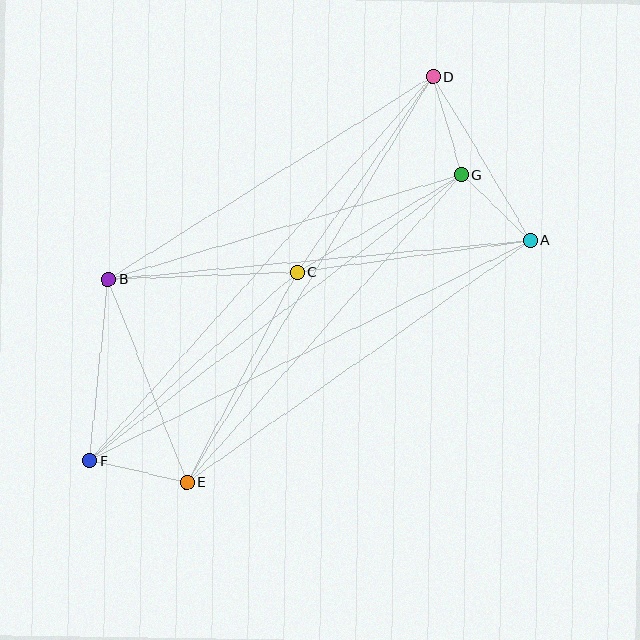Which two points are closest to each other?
Points A and G are closest to each other.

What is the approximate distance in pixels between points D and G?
The distance between D and G is approximately 103 pixels.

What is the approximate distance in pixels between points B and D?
The distance between B and D is approximately 382 pixels.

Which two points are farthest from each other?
Points D and F are farthest from each other.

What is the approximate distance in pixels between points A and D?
The distance between A and D is approximately 191 pixels.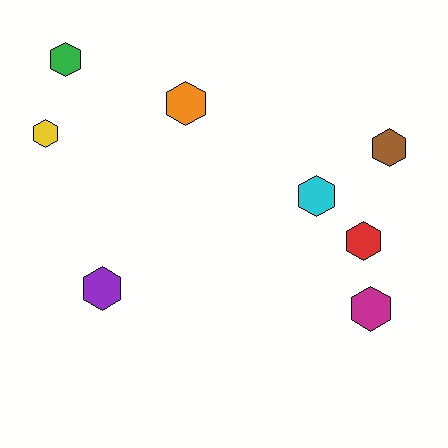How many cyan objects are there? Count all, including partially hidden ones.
There is 1 cyan object.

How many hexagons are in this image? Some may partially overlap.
There are 8 hexagons.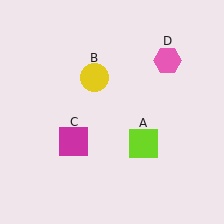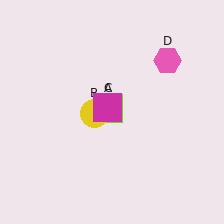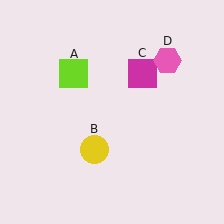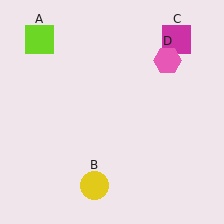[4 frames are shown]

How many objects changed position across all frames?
3 objects changed position: lime square (object A), yellow circle (object B), magenta square (object C).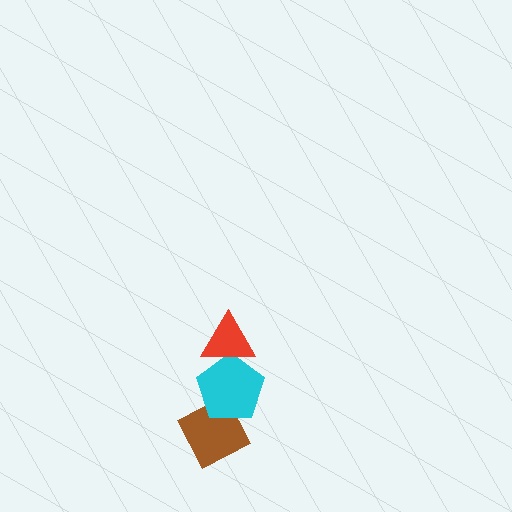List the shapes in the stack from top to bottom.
From top to bottom: the red triangle, the cyan pentagon, the brown diamond.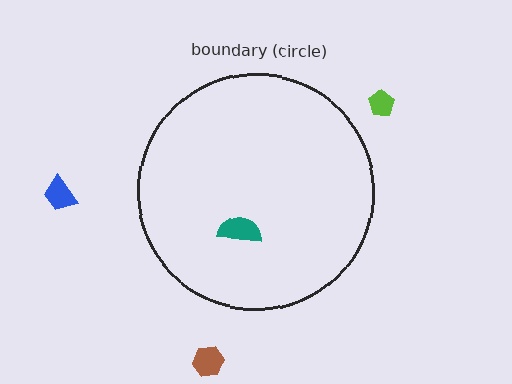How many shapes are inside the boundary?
1 inside, 3 outside.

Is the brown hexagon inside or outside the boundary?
Outside.